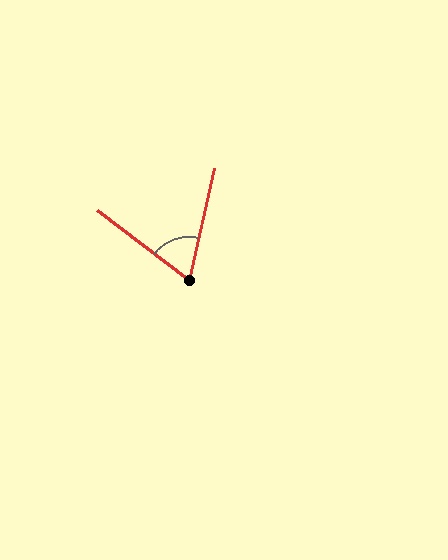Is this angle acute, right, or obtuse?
It is acute.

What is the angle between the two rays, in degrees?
Approximately 65 degrees.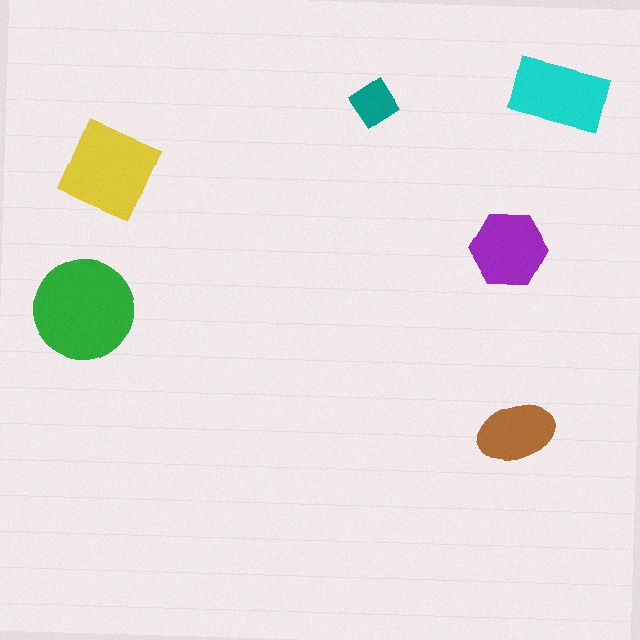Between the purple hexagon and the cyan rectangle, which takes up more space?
The cyan rectangle.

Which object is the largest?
The green circle.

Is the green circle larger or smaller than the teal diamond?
Larger.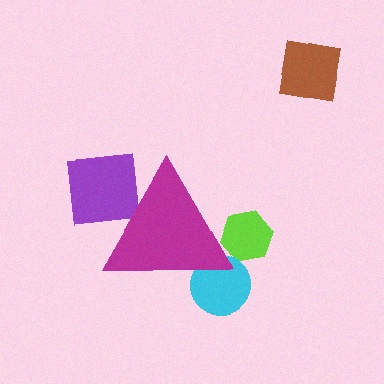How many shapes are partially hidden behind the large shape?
3 shapes are partially hidden.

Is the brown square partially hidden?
No, the brown square is fully visible.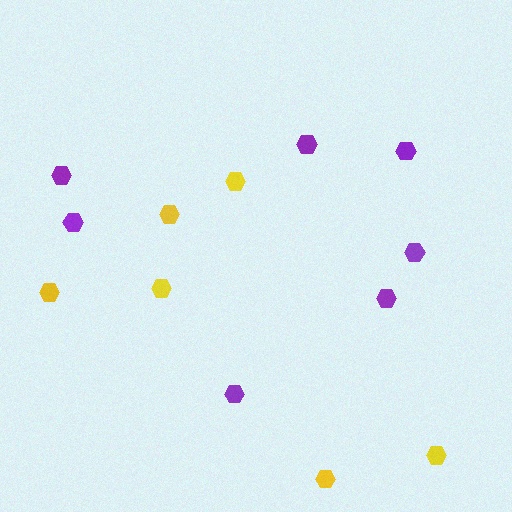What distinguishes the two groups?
There are 2 groups: one group of purple hexagons (7) and one group of yellow hexagons (6).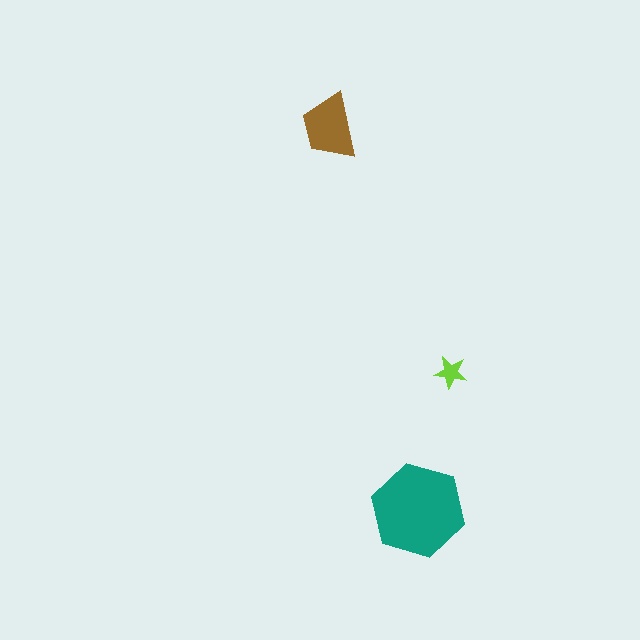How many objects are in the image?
There are 3 objects in the image.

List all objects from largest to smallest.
The teal hexagon, the brown trapezoid, the lime star.